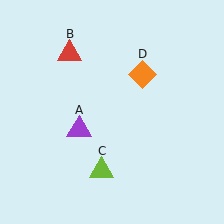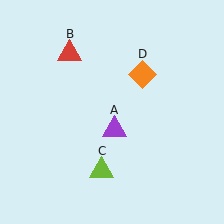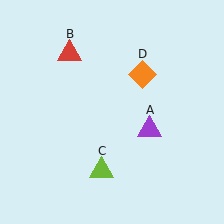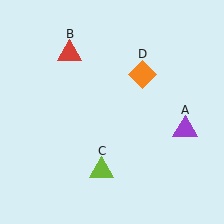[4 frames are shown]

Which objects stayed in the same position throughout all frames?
Red triangle (object B) and lime triangle (object C) and orange diamond (object D) remained stationary.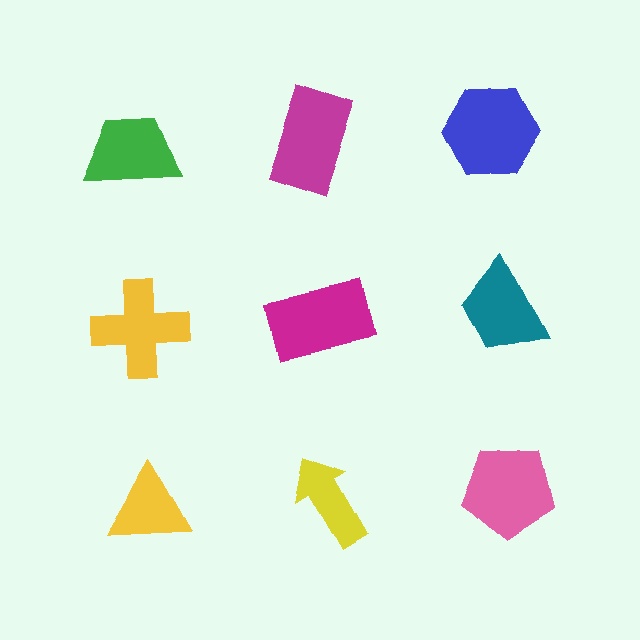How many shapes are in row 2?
3 shapes.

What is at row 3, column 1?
A yellow triangle.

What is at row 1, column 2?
A magenta rectangle.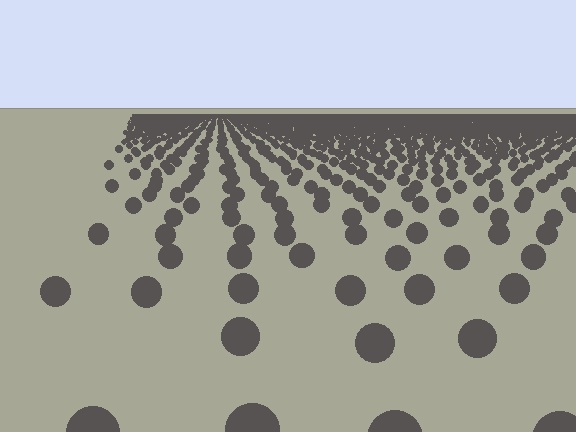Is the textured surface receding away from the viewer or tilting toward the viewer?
The surface is receding away from the viewer. Texture elements get smaller and denser toward the top.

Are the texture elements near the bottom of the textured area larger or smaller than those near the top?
Larger. Near the bottom, elements are closer to the viewer and appear at a bigger on-screen size.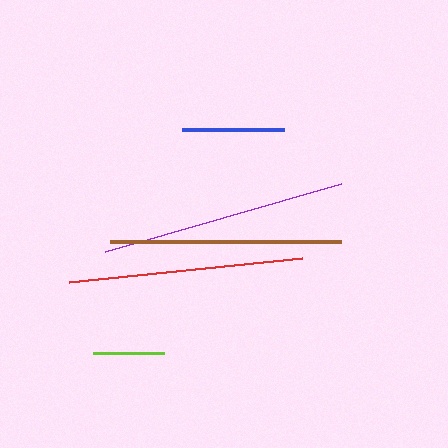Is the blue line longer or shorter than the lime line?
The blue line is longer than the lime line.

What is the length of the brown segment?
The brown segment is approximately 231 pixels long.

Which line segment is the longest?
The purple line is the longest at approximately 246 pixels.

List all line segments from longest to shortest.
From longest to shortest: purple, red, brown, blue, lime.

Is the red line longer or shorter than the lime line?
The red line is longer than the lime line.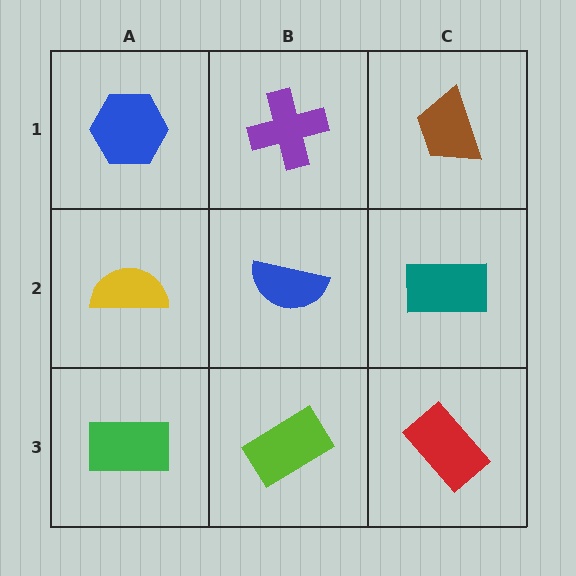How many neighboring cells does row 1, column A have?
2.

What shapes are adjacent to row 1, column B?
A blue semicircle (row 2, column B), a blue hexagon (row 1, column A), a brown trapezoid (row 1, column C).